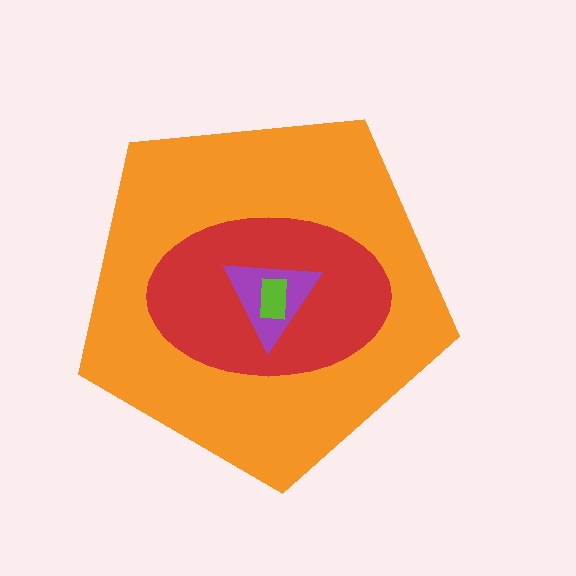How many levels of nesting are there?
4.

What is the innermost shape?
The lime rectangle.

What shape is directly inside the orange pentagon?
The red ellipse.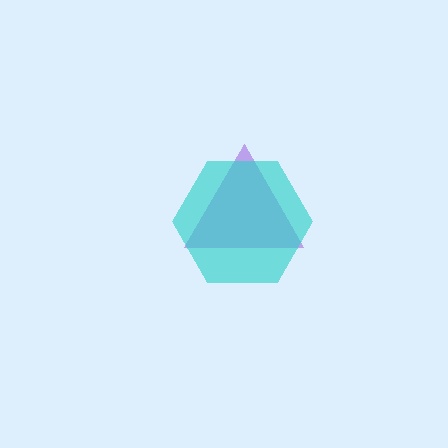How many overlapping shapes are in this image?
There are 2 overlapping shapes in the image.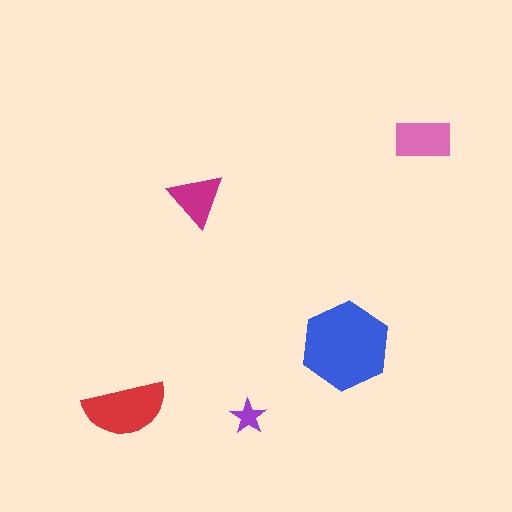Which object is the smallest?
The purple star.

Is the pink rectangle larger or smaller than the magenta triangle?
Larger.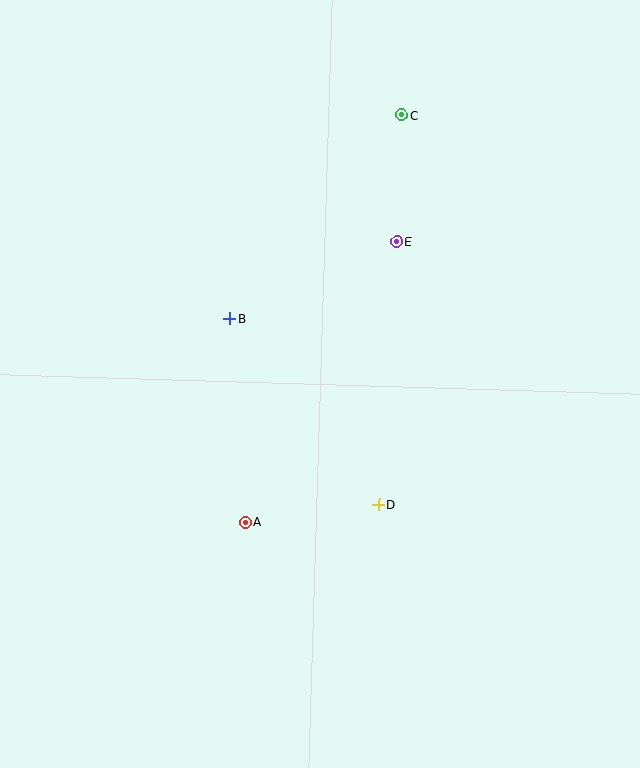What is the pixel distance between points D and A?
The distance between D and A is 135 pixels.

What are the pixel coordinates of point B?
Point B is at (230, 318).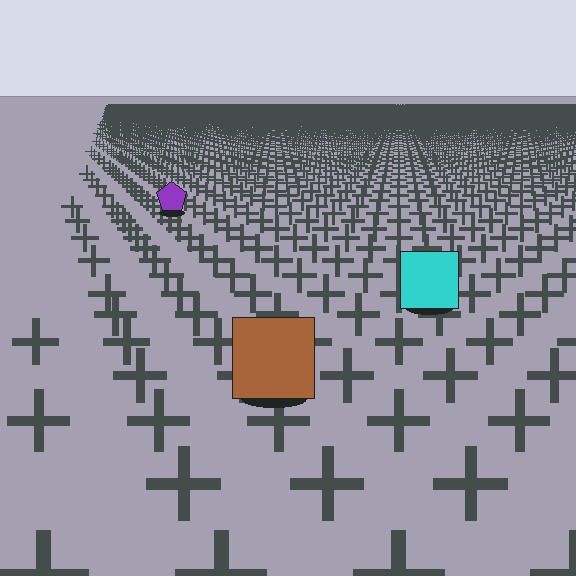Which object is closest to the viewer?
The brown square is closest. The texture marks near it are larger and more spread out.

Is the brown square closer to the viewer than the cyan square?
Yes. The brown square is closer — you can tell from the texture gradient: the ground texture is coarser near it.